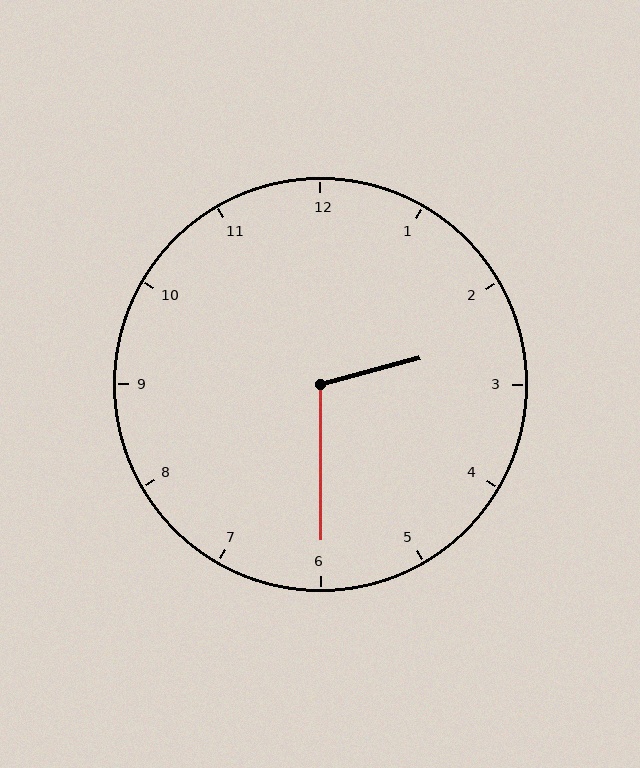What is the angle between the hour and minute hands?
Approximately 105 degrees.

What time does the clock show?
2:30.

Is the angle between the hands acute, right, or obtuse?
It is obtuse.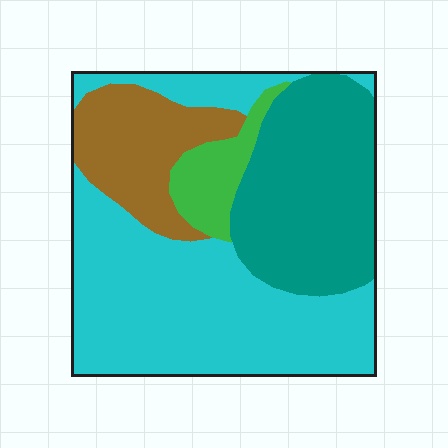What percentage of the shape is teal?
Teal covers about 30% of the shape.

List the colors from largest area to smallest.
From largest to smallest: cyan, teal, brown, green.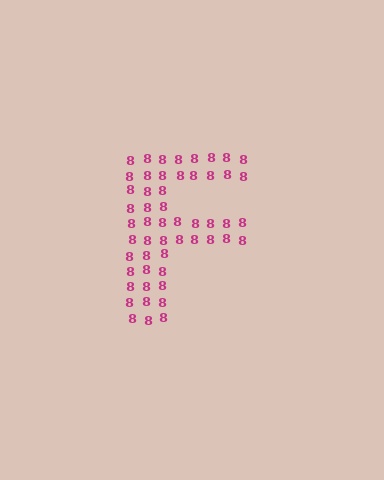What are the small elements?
The small elements are digit 8's.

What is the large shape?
The large shape is the letter F.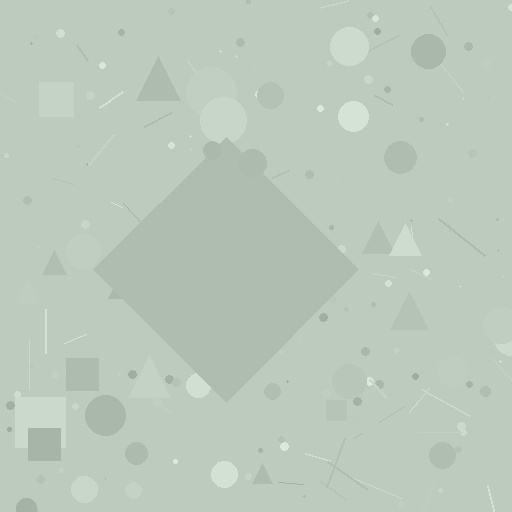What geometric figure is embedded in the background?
A diamond is embedded in the background.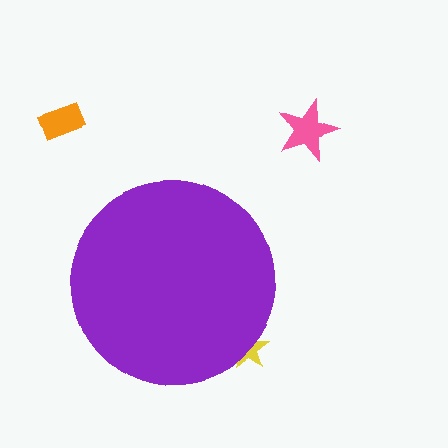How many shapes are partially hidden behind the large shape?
1 shape is partially hidden.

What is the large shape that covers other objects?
A purple circle.